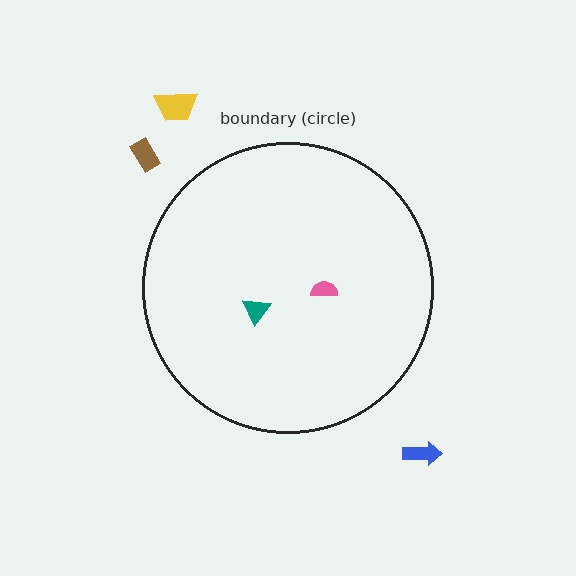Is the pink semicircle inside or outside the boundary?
Inside.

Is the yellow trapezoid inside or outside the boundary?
Outside.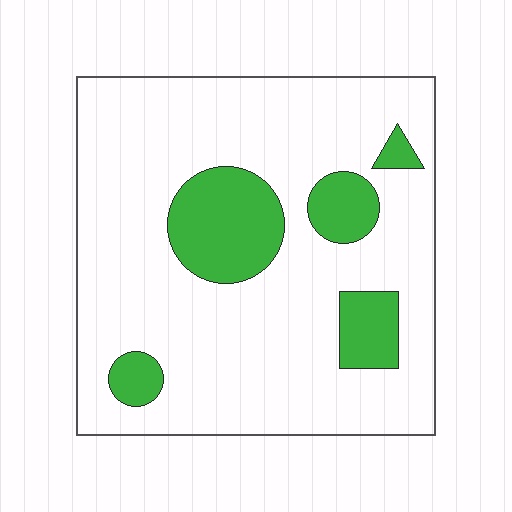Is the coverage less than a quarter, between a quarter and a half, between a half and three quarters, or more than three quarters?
Less than a quarter.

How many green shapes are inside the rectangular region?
5.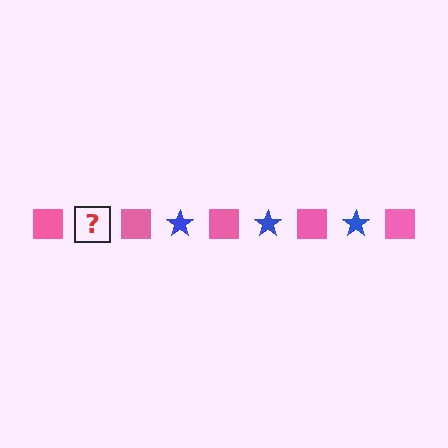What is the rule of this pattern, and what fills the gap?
The rule is that the pattern alternates between pink square and blue star. The gap should be filled with a blue star.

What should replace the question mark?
The question mark should be replaced with a blue star.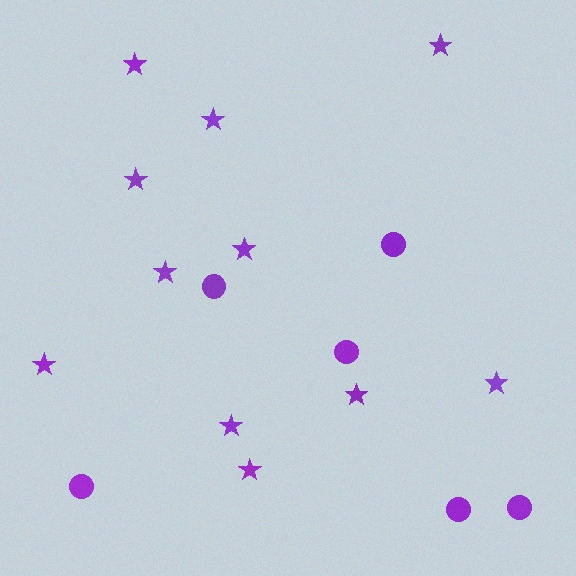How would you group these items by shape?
There are 2 groups: one group of stars (11) and one group of circles (6).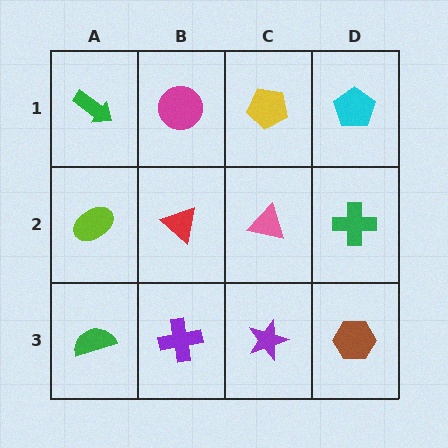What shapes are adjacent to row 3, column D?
A green cross (row 2, column D), a purple star (row 3, column C).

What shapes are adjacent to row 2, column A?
A green arrow (row 1, column A), a green semicircle (row 3, column A), a red triangle (row 2, column B).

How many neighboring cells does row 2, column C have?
4.